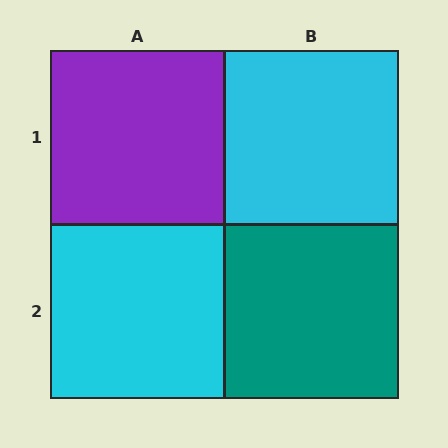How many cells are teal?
1 cell is teal.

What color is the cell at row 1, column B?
Cyan.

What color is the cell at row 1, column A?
Purple.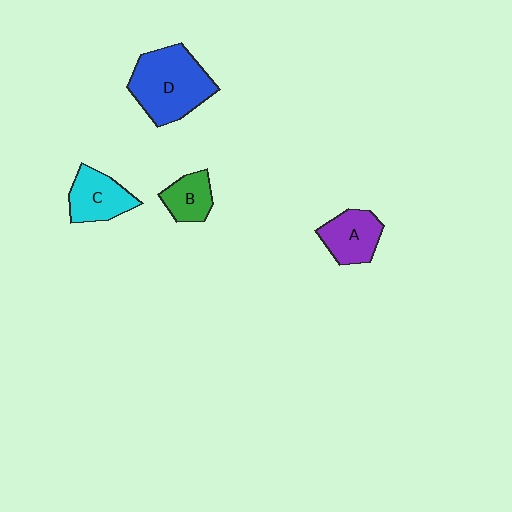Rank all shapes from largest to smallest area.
From largest to smallest: D (blue), C (cyan), A (purple), B (green).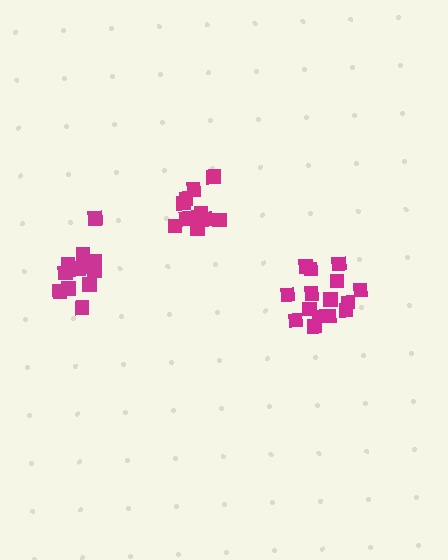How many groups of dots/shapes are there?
There are 3 groups.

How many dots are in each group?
Group 1: 14 dots, Group 2: 11 dots, Group 3: 15 dots (40 total).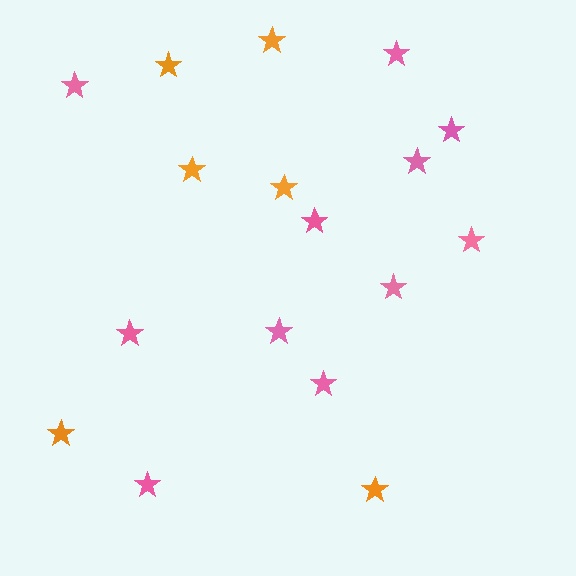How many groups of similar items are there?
There are 2 groups: one group of orange stars (6) and one group of pink stars (11).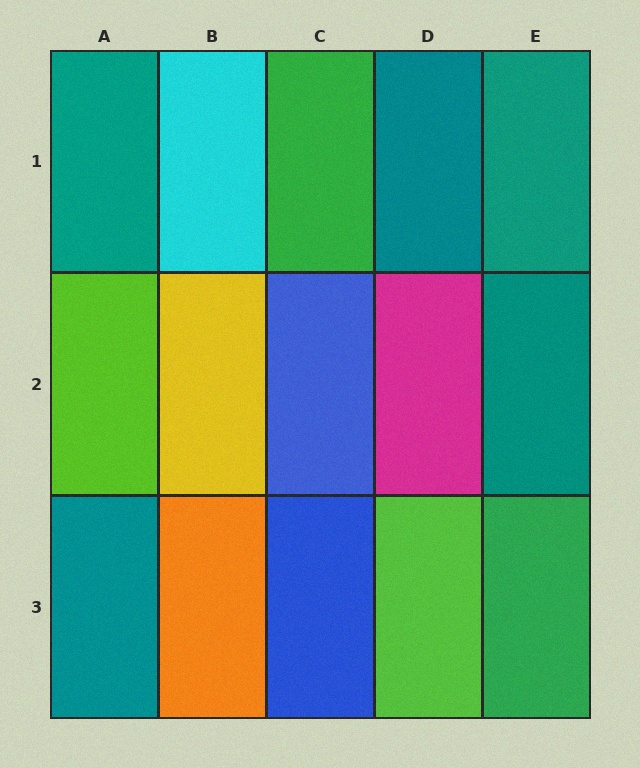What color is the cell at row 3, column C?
Blue.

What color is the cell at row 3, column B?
Orange.